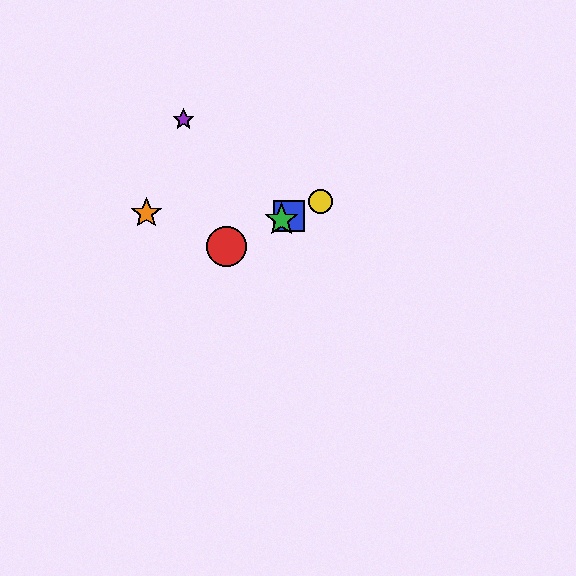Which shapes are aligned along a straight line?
The red circle, the blue square, the green star, the yellow circle are aligned along a straight line.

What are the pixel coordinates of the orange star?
The orange star is at (146, 213).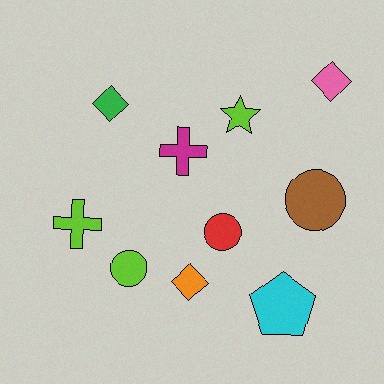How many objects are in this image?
There are 10 objects.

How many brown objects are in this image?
There is 1 brown object.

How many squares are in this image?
There are no squares.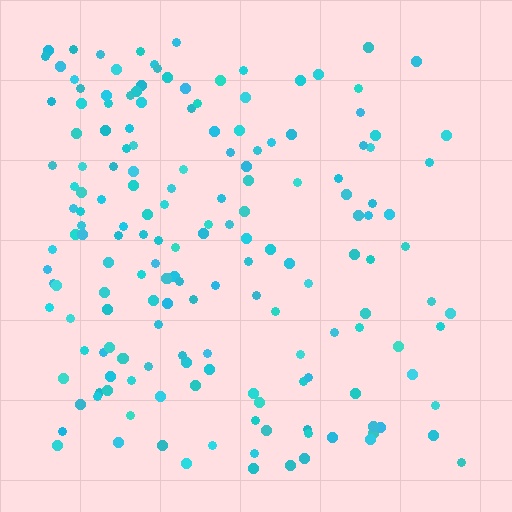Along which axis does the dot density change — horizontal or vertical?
Horizontal.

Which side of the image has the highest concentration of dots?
The left.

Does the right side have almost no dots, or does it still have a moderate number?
Still a moderate number, just noticeably fewer than the left.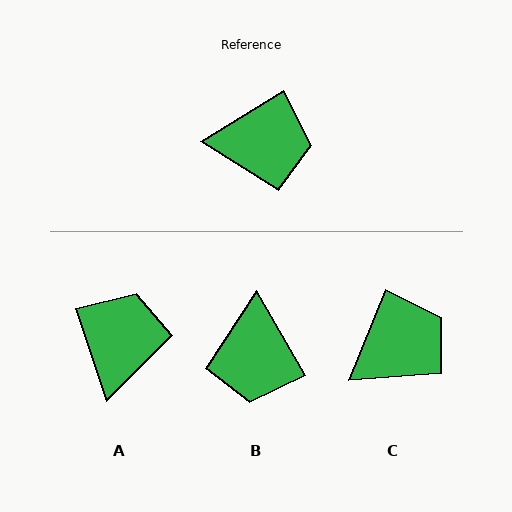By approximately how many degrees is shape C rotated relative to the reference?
Approximately 37 degrees counter-clockwise.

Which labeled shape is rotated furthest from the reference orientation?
B, about 91 degrees away.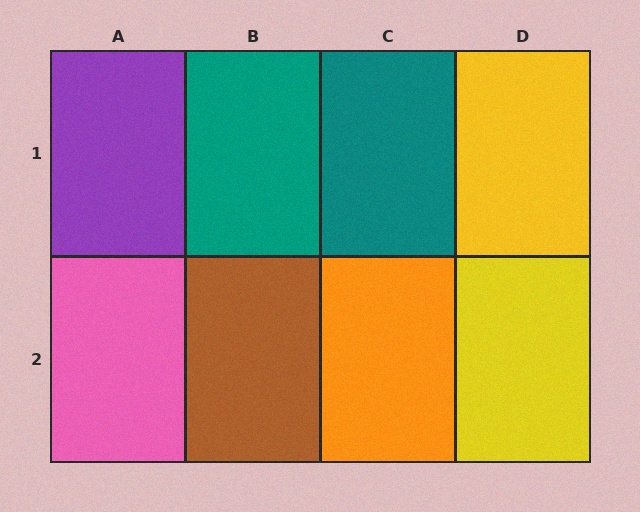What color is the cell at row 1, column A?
Purple.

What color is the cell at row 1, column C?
Teal.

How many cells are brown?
1 cell is brown.